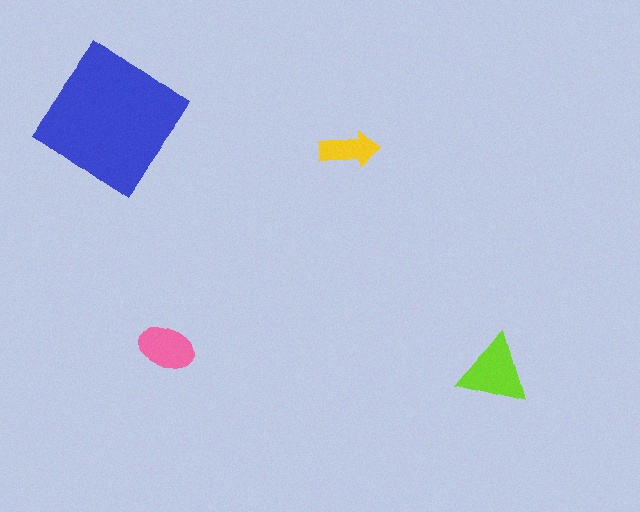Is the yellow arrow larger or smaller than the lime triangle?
Smaller.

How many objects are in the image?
There are 4 objects in the image.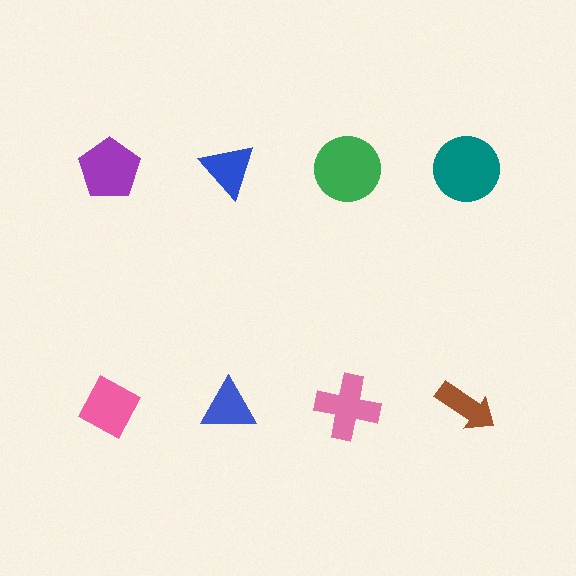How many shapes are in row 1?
4 shapes.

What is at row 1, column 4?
A teal circle.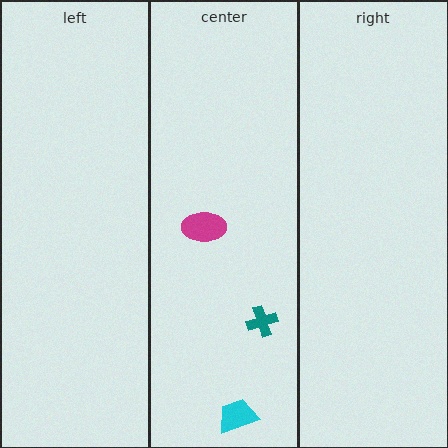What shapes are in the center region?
The magenta ellipse, the cyan trapezoid, the teal cross.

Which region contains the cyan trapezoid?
The center region.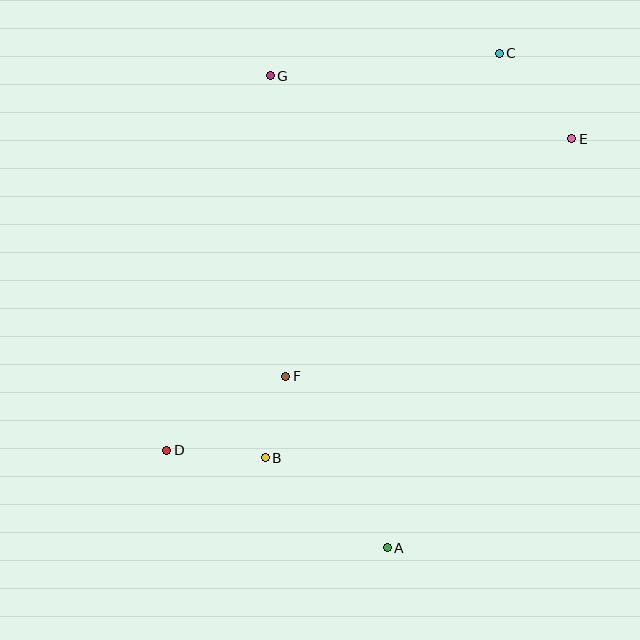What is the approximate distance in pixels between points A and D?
The distance between A and D is approximately 241 pixels.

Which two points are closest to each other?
Points B and F are closest to each other.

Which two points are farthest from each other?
Points C and D are farthest from each other.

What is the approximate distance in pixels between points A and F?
The distance between A and F is approximately 199 pixels.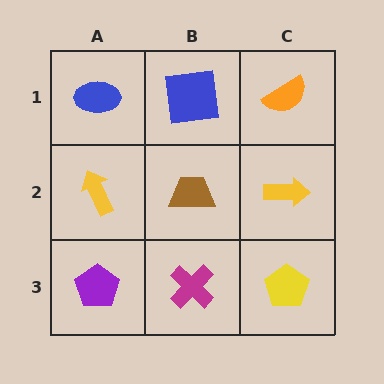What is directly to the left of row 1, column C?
A blue square.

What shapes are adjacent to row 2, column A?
A blue ellipse (row 1, column A), a purple pentagon (row 3, column A), a brown trapezoid (row 2, column B).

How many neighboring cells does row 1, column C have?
2.